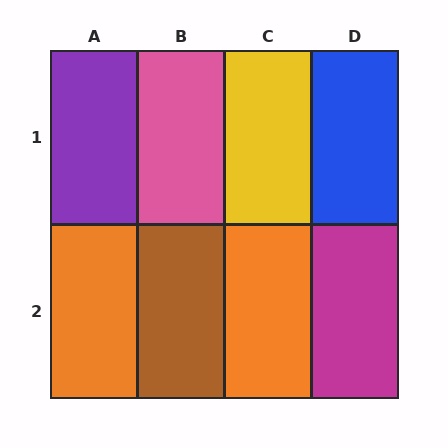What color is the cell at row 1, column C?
Yellow.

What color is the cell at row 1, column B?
Pink.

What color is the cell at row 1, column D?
Blue.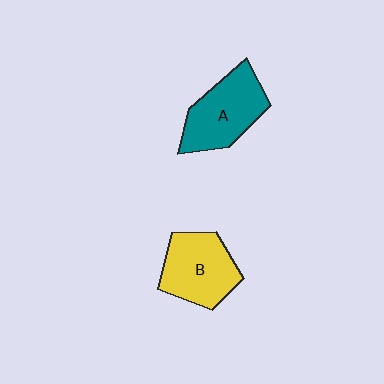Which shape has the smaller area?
Shape B (yellow).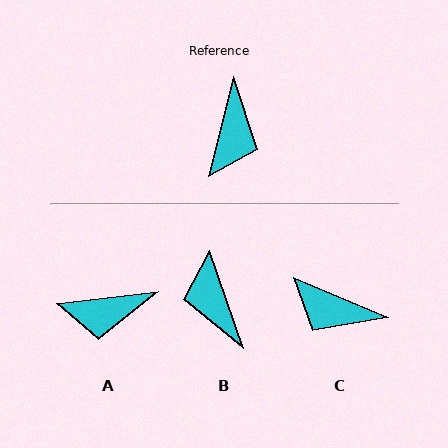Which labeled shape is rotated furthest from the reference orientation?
B, about 147 degrees away.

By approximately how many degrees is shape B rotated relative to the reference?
Approximately 147 degrees clockwise.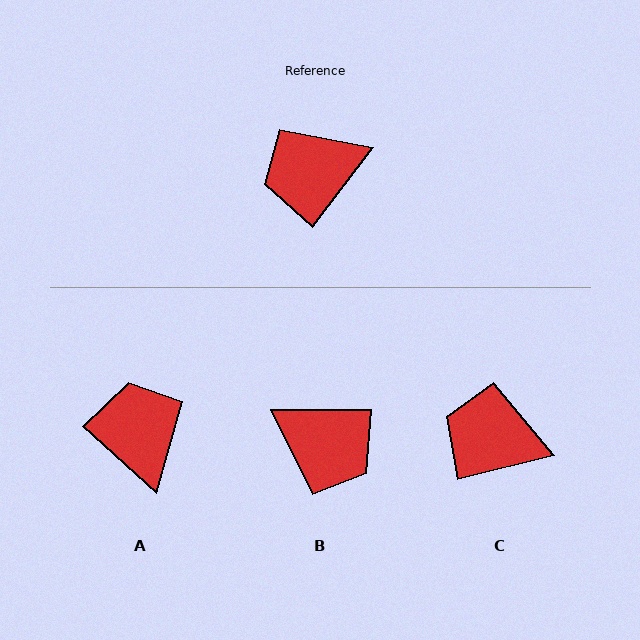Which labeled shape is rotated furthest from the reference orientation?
B, about 127 degrees away.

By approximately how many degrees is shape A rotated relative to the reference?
Approximately 95 degrees clockwise.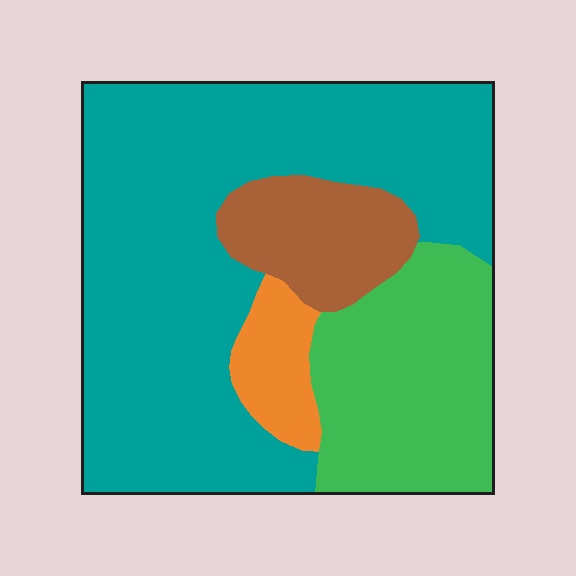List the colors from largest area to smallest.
From largest to smallest: teal, green, brown, orange.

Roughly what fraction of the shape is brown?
Brown covers 11% of the shape.